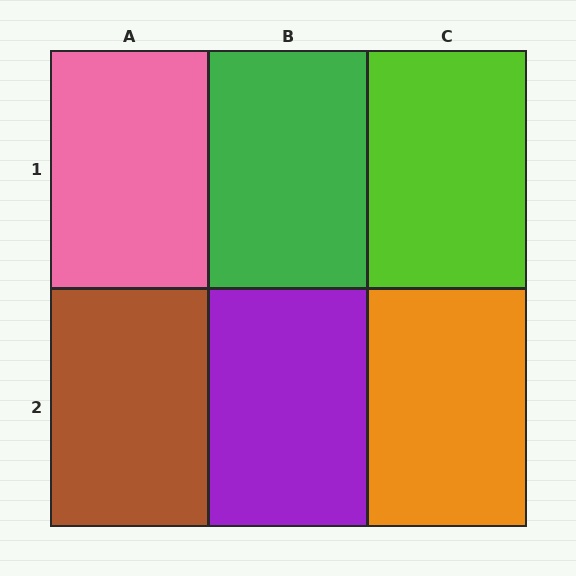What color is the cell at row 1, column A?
Pink.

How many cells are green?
1 cell is green.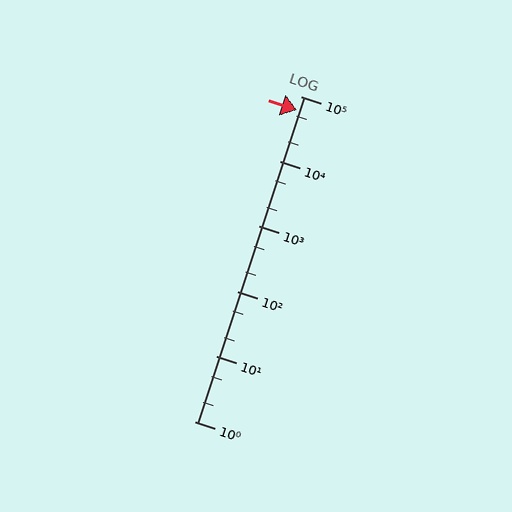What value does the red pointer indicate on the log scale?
The pointer indicates approximately 62000.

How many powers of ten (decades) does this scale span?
The scale spans 5 decades, from 1 to 100000.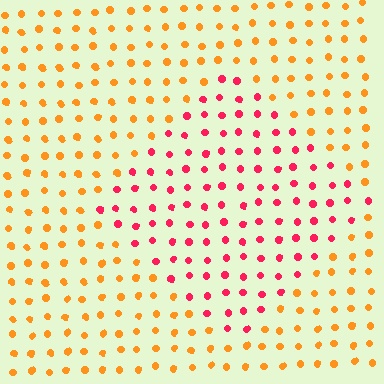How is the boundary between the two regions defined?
The boundary is defined purely by a slight shift in hue (about 49 degrees). Spacing, size, and orientation are identical on both sides.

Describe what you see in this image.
The image is filled with small orange elements in a uniform arrangement. A diamond-shaped region is visible where the elements are tinted to a slightly different hue, forming a subtle color boundary.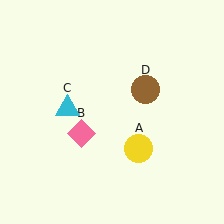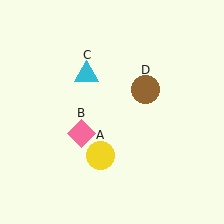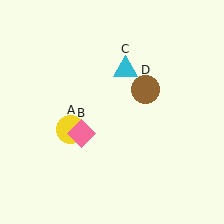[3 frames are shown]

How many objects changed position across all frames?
2 objects changed position: yellow circle (object A), cyan triangle (object C).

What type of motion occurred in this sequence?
The yellow circle (object A), cyan triangle (object C) rotated clockwise around the center of the scene.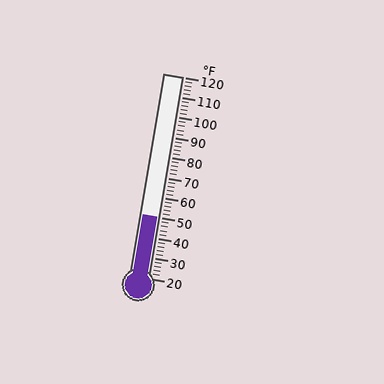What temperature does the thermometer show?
The thermometer shows approximately 50°F.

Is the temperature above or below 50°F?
The temperature is at 50°F.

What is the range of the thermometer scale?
The thermometer scale ranges from 20°F to 120°F.